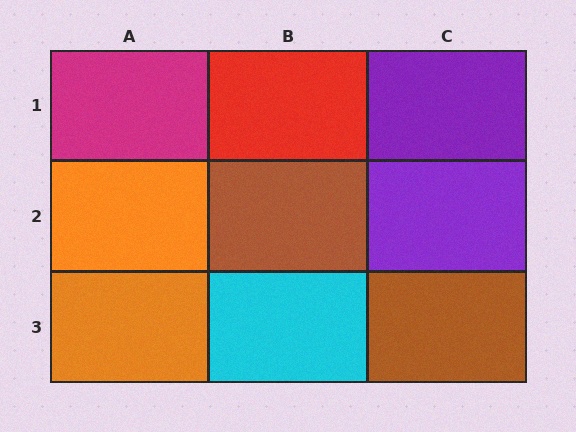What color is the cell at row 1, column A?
Magenta.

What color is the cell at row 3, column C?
Brown.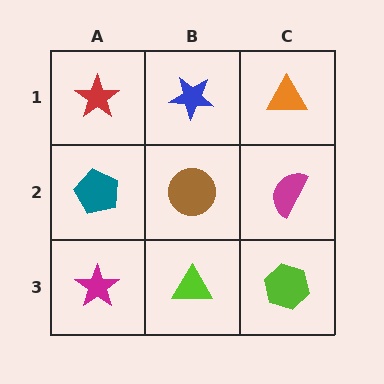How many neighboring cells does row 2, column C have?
3.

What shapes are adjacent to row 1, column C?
A magenta semicircle (row 2, column C), a blue star (row 1, column B).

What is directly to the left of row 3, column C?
A lime triangle.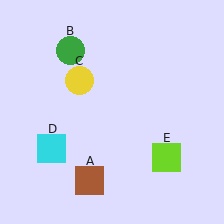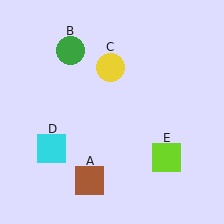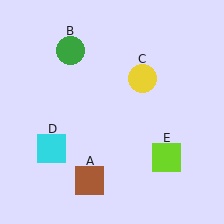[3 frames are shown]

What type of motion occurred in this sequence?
The yellow circle (object C) rotated clockwise around the center of the scene.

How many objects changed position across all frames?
1 object changed position: yellow circle (object C).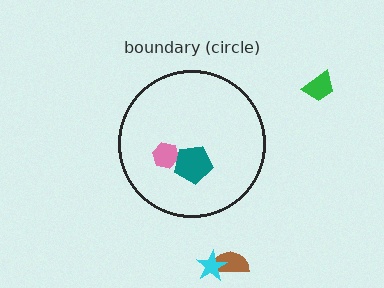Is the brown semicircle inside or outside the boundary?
Outside.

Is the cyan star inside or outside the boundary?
Outside.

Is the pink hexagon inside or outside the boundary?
Inside.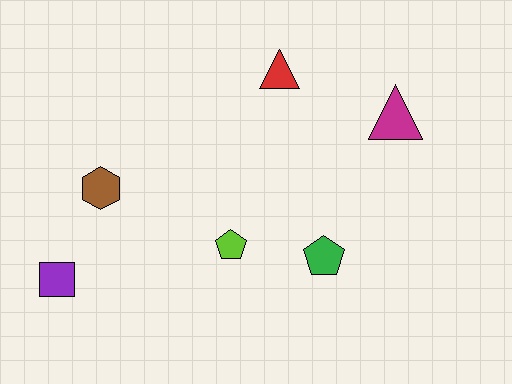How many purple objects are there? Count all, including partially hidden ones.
There is 1 purple object.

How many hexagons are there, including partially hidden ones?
There is 1 hexagon.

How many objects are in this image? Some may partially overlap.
There are 6 objects.